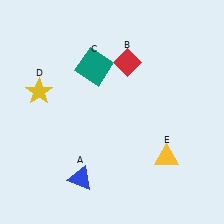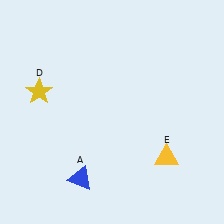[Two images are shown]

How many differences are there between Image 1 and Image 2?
There are 2 differences between the two images.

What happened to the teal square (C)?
The teal square (C) was removed in Image 2. It was in the top-left area of Image 1.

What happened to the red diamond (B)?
The red diamond (B) was removed in Image 2. It was in the top-right area of Image 1.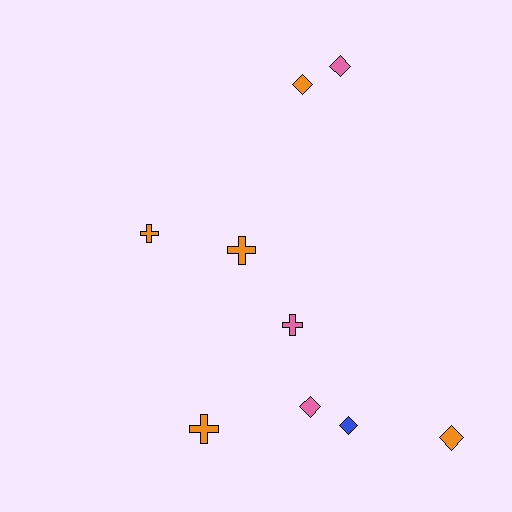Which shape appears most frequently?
Diamond, with 5 objects.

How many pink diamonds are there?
There are 2 pink diamonds.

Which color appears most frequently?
Orange, with 5 objects.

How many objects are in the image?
There are 9 objects.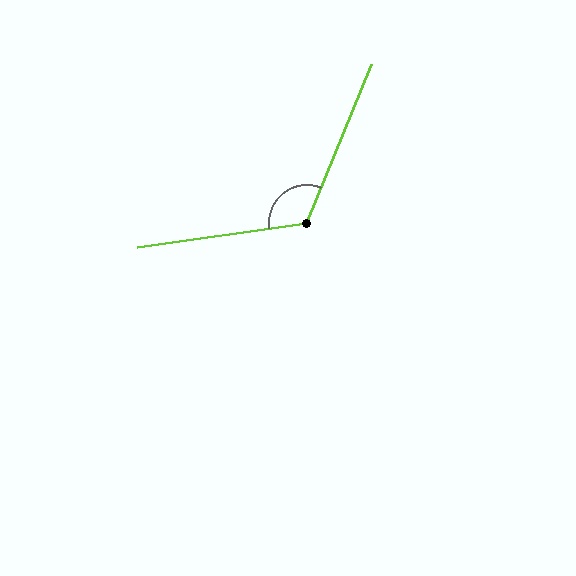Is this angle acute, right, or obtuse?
It is obtuse.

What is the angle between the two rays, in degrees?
Approximately 120 degrees.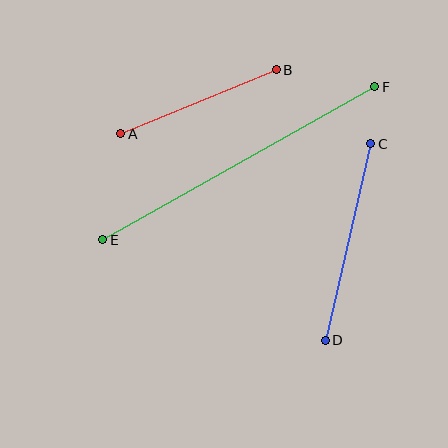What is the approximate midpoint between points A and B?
The midpoint is at approximately (198, 102) pixels.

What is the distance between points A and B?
The distance is approximately 168 pixels.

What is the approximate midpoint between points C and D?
The midpoint is at approximately (348, 242) pixels.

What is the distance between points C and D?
The distance is approximately 202 pixels.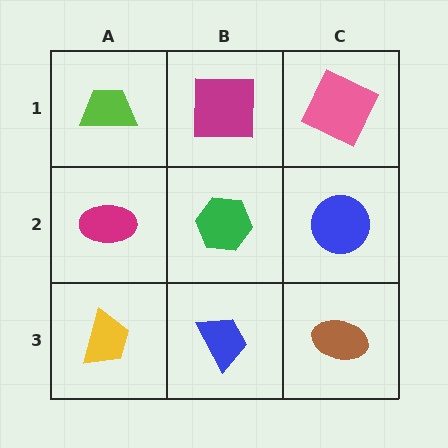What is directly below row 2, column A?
A yellow trapezoid.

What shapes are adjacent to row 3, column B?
A green hexagon (row 2, column B), a yellow trapezoid (row 3, column A), a brown ellipse (row 3, column C).